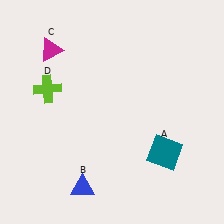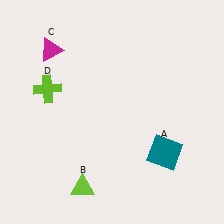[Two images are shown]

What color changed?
The triangle (B) changed from blue in Image 1 to lime in Image 2.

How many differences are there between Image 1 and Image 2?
There is 1 difference between the two images.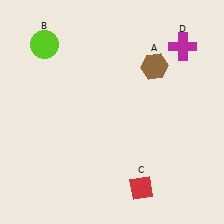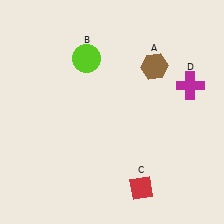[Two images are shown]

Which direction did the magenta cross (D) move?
The magenta cross (D) moved down.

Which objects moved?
The objects that moved are: the lime circle (B), the magenta cross (D).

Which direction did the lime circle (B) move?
The lime circle (B) moved right.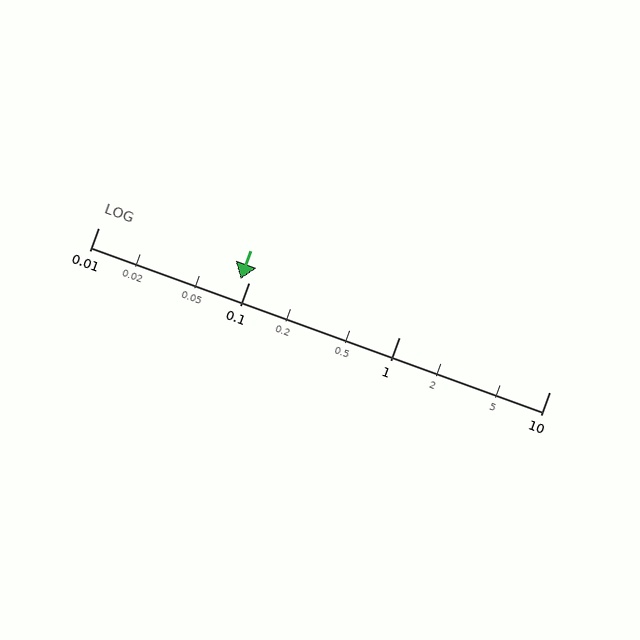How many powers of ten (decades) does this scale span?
The scale spans 3 decades, from 0.01 to 10.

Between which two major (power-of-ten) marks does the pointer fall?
The pointer is between 0.01 and 0.1.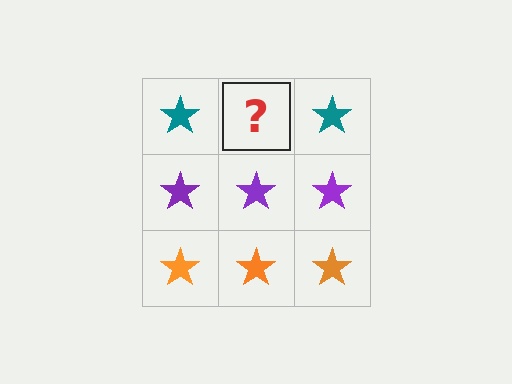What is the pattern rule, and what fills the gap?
The rule is that each row has a consistent color. The gap should be filled with a teal star.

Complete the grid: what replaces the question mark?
The question mark should be replaced with a teal star.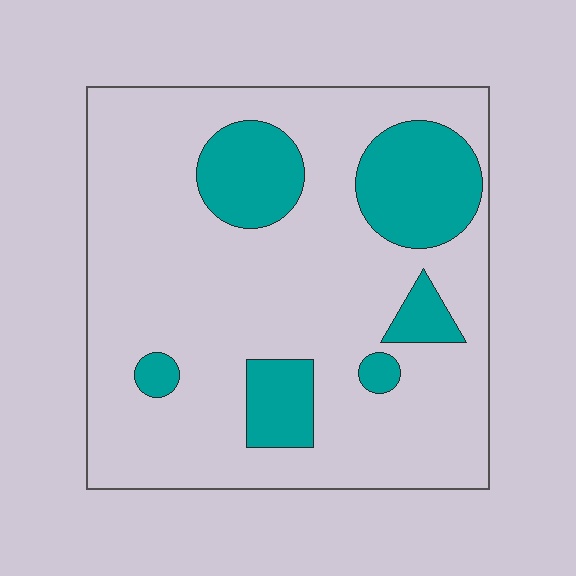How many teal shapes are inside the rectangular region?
6.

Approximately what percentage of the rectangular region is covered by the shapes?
Approximately 20%.